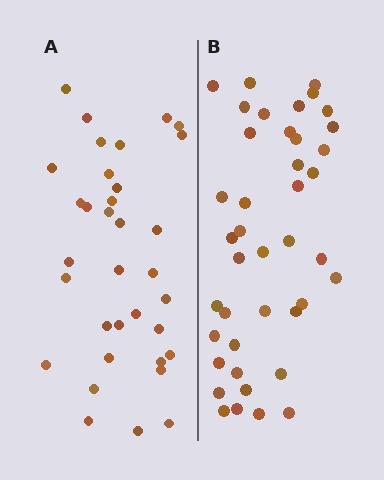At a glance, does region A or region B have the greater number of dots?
Region B (the right region) has more dots.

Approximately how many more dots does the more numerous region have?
Region B has roughly 8 or so more dots than region A.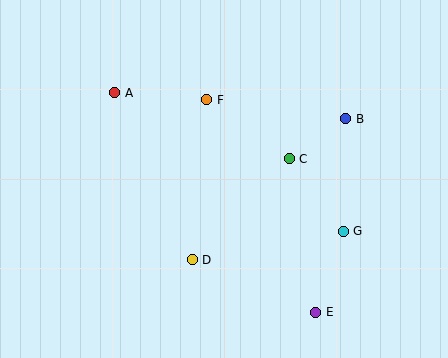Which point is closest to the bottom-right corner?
Point E is closest to the bottom-right corner.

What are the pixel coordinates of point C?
Point C is at (289, 159).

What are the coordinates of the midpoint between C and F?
The midpoint between C and F is at (248, 129).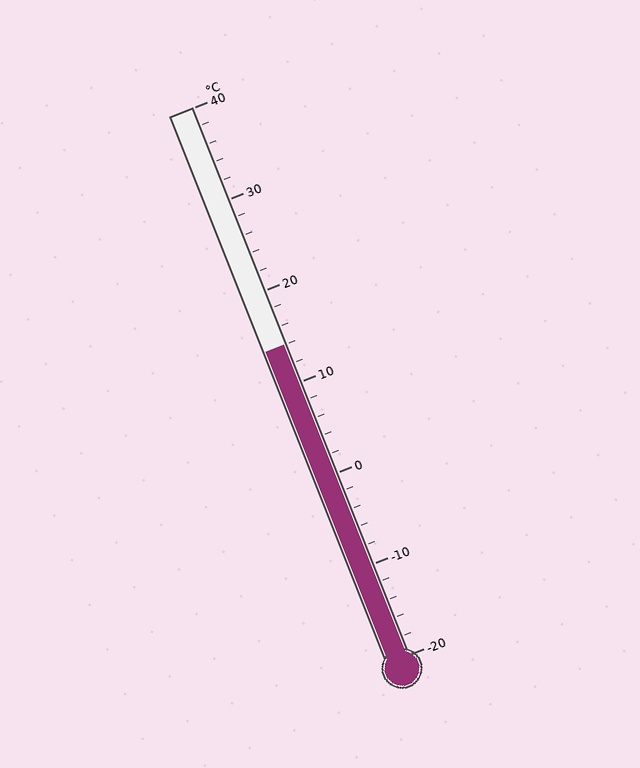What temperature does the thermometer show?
The thermometer shows approximately 14°C.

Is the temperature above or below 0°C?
The temperature is above 0°C.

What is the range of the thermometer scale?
The thermometer scale ranges from -20°C to 40°C.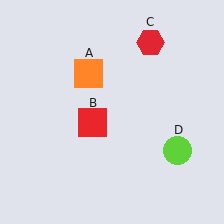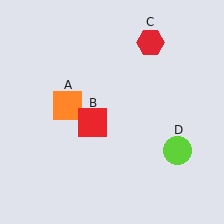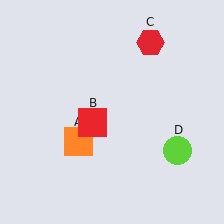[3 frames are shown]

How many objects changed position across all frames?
1 object changed position: orange square (object A).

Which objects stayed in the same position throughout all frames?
Red square (object B) and red hexagon (object C) and lime circle (object D) remained stationary.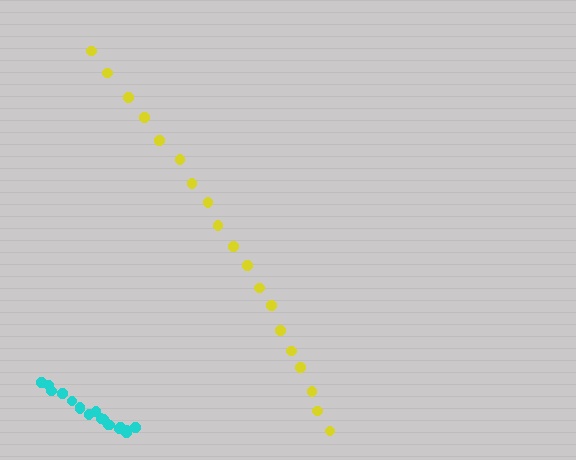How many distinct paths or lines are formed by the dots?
There are 2 distinct paths.